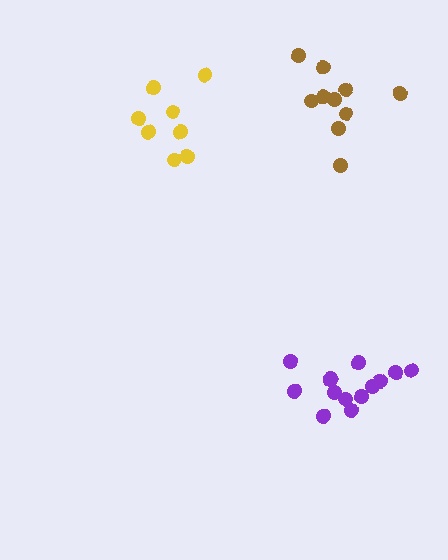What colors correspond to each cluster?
The clusters are colored: yellow, purple, brown.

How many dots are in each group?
Group 1: 8 dots, Group 2: 14 dots, Group 3: 10 dots (32 total).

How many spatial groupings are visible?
There are 3 spatial groupings.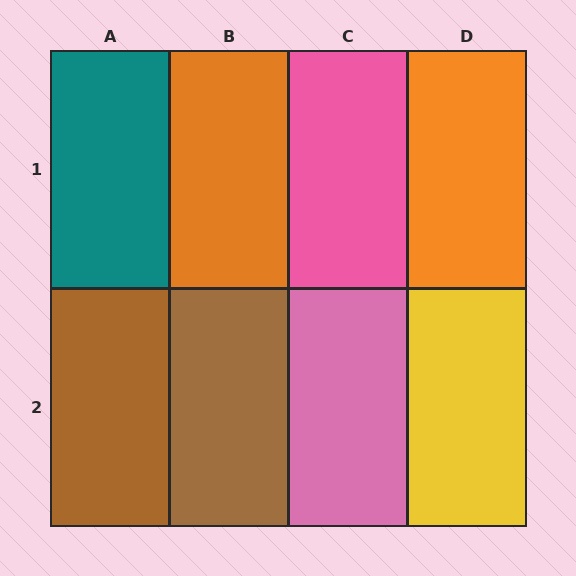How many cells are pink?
2 cells are pink.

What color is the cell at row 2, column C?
Pink.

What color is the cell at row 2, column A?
Brown.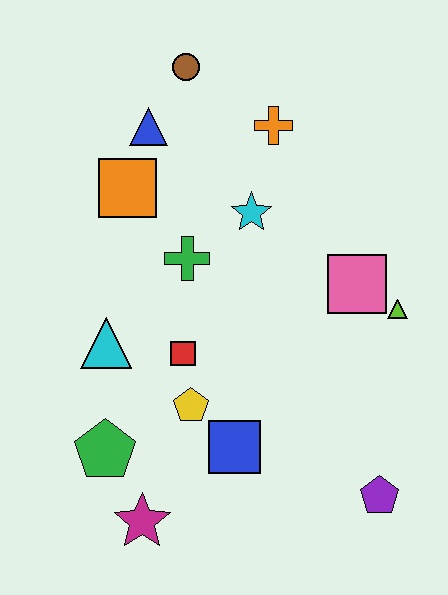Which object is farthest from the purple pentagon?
The brown circle is farthest from the purple pentagon.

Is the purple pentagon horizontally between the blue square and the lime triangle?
Yes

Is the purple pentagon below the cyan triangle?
Yes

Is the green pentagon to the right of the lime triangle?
No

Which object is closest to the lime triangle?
The pink square is closest to the lime triangle.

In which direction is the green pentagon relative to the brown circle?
The green pentagon is below the brown circle.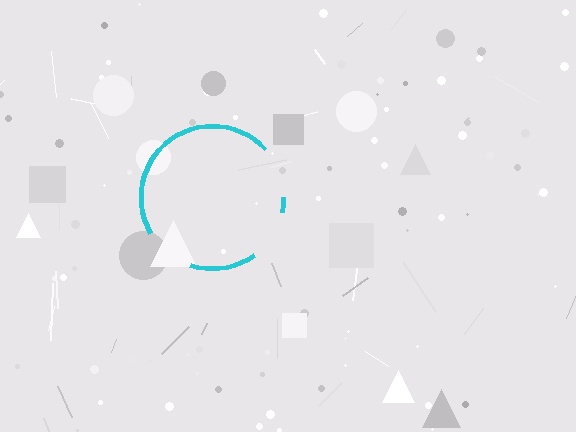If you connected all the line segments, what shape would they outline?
They would outline a circle.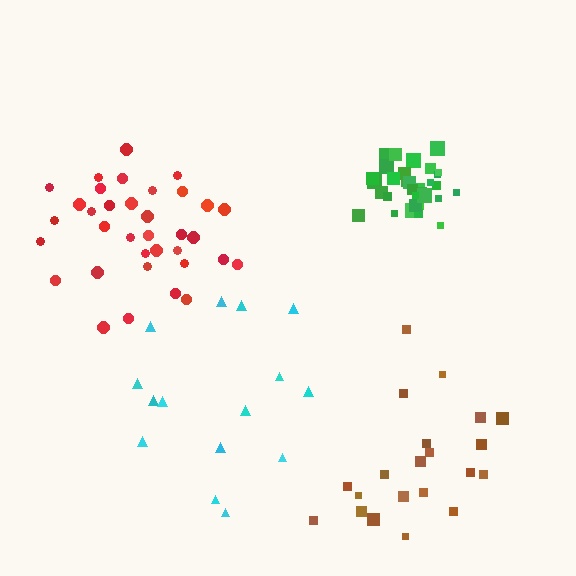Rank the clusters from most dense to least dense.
green, red, brown, cyan.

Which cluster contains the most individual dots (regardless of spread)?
Red (35).